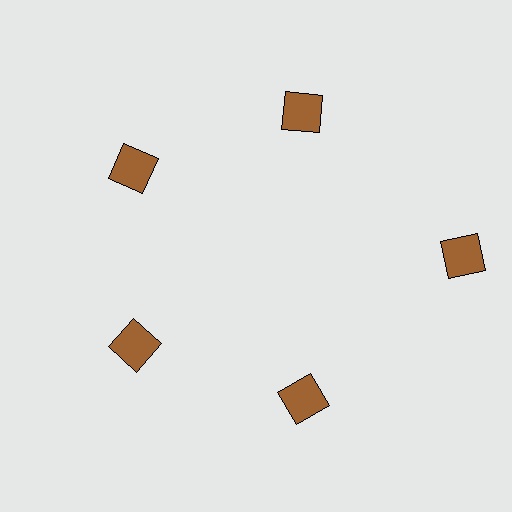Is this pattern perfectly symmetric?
No. The 5 brown squares are arranged in a ring, but one element near the 3 o'clock position is pushed outward from the center, breaking the 5-fold rotational symmetry.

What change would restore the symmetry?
The symmetry would be restored by moving it inward, back onto the ring so that all 5 squares sit at equal angles and equal distance from the center.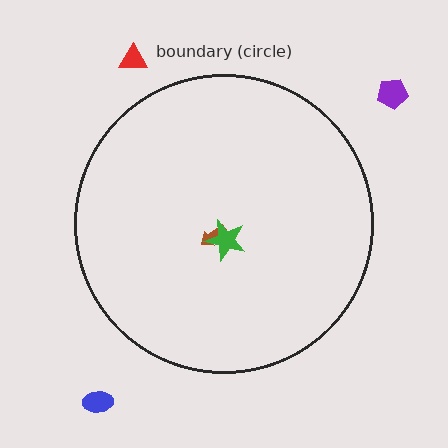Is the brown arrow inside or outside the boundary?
Inside.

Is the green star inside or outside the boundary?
Inside.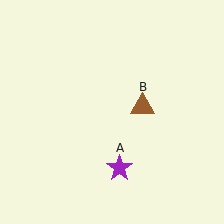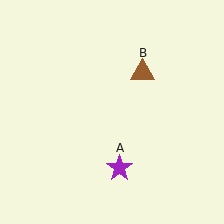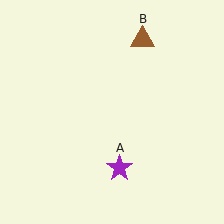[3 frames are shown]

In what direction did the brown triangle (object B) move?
The brown triangle (object B) moved up.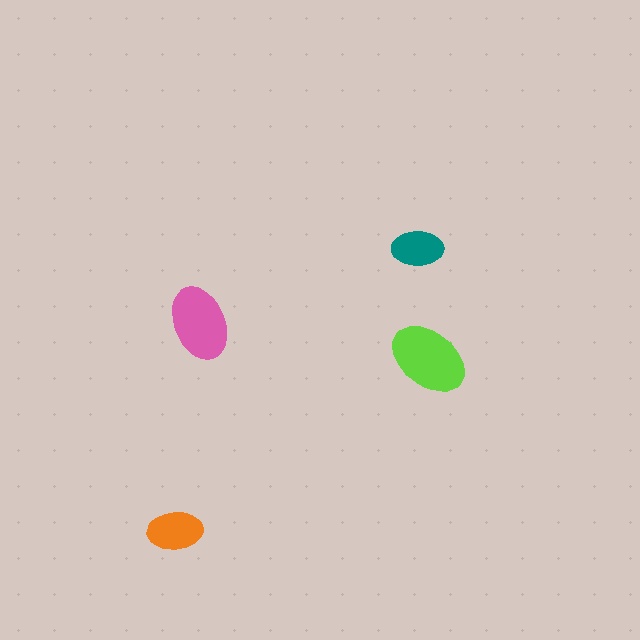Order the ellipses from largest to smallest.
the lime one, the pink one, the orange one, the teal one.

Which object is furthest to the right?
The lime ellipse is rightmost.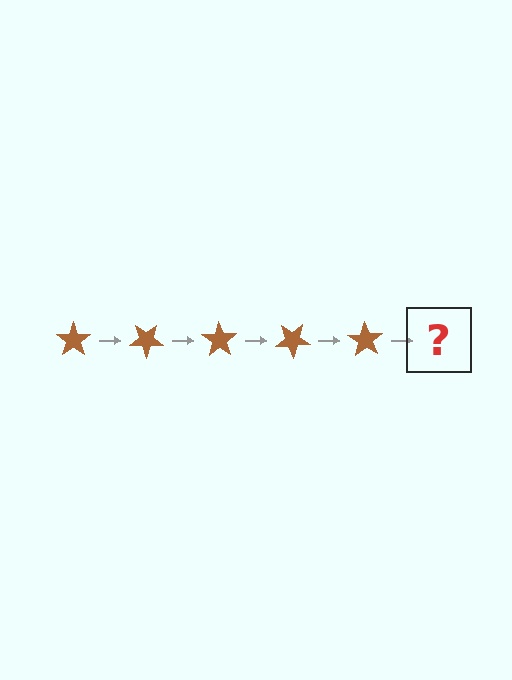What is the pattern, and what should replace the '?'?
The pattern is that the star rotates 35 degrees each step. The '?' should be a brown star rotated 175 degrees.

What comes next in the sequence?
The next element should be a brown star rotated 175 degrees.